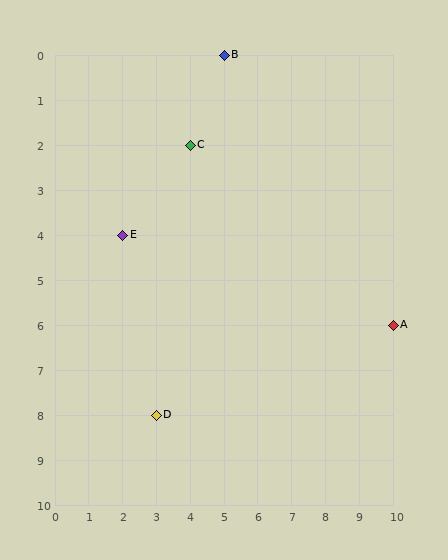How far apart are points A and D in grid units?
Points A and D are 7 columns and 2 rows apart (about 7.3 grid units diagonally).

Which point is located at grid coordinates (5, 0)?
Point B is at (5, 0).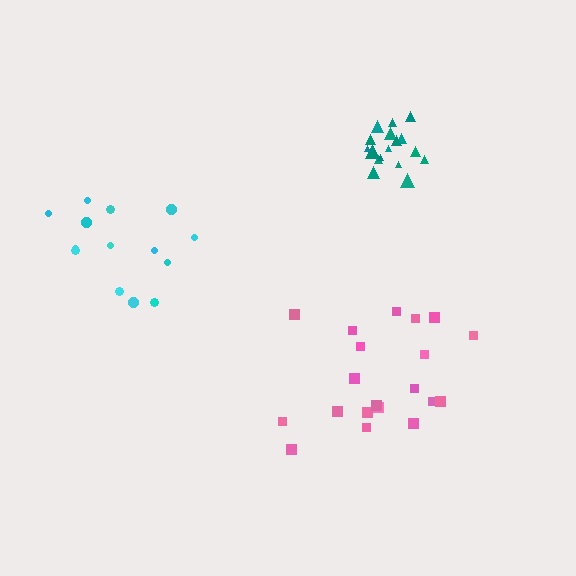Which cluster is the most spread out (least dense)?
Pink.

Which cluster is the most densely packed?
Teal.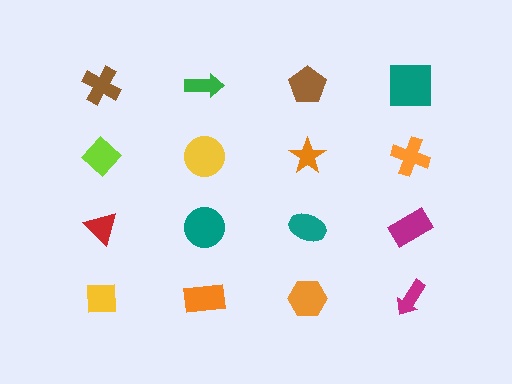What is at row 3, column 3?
A teal ellipse.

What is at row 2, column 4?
An orange cross.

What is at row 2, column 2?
A yellow circle.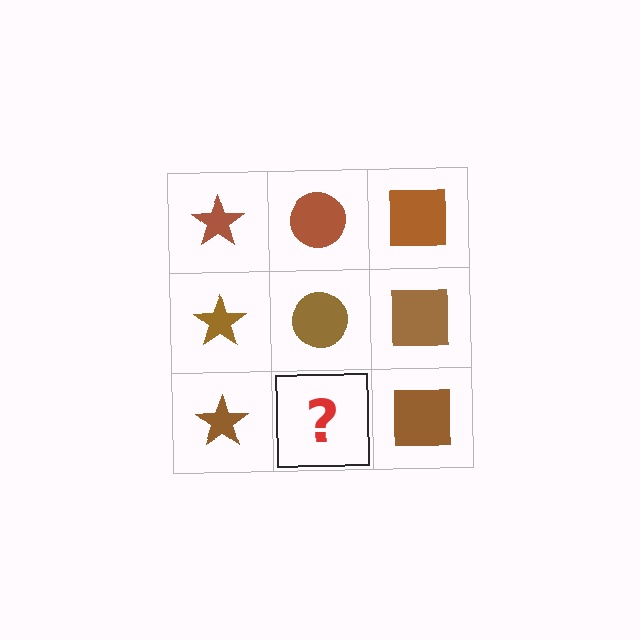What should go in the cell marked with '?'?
The missing cell should contain a brown circle.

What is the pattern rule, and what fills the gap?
The rule is that each column has a consistent shape. The gap should be filled with a brown circle.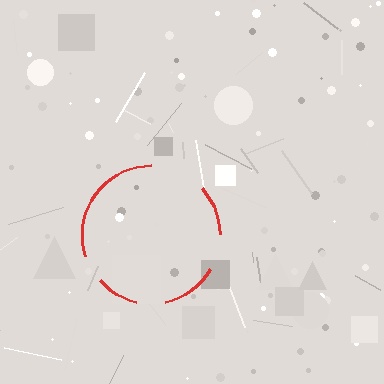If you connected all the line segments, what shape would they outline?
They would outline a circle.